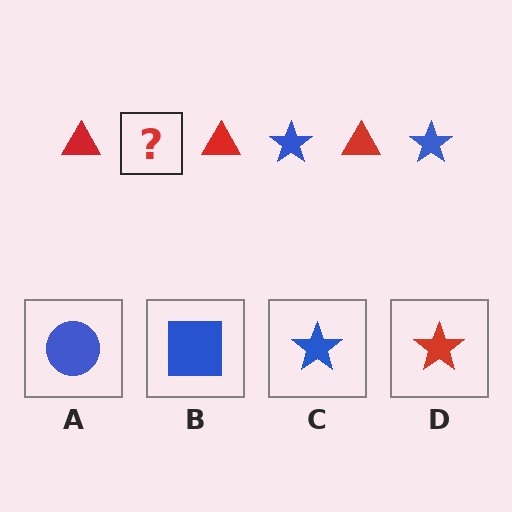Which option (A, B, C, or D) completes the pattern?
C.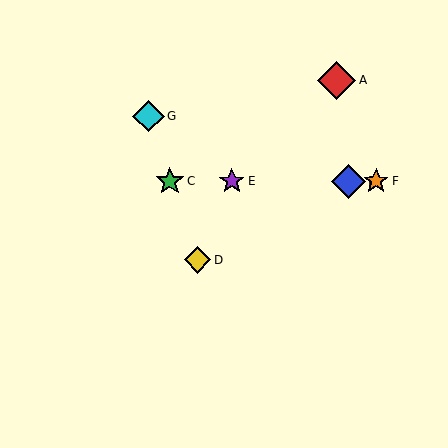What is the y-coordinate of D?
Object D is at y≈260.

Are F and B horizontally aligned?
Yes, both are at y≈181.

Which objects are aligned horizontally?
Objects B, C, E, F are aligned horizontally.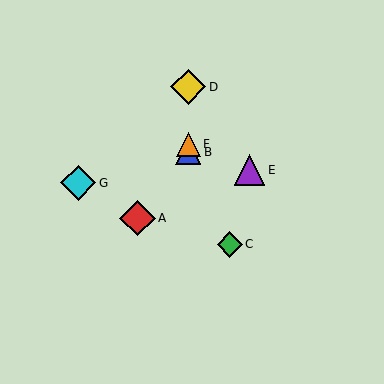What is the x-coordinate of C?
Object C is at x≈230.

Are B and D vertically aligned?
Yes, both are at x≈188.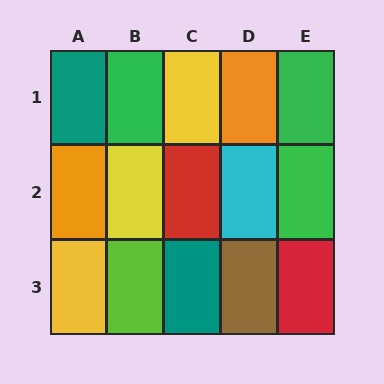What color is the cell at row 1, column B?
Green.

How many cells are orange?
2 cells are orange.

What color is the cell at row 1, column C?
Yellow.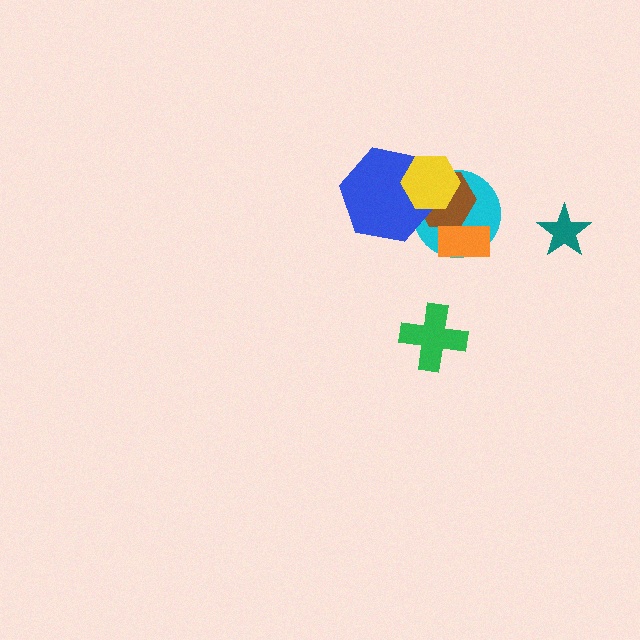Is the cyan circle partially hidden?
Yes, it is partially covered by another shape.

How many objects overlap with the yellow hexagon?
3 objects overlap with the yellow hexagon.